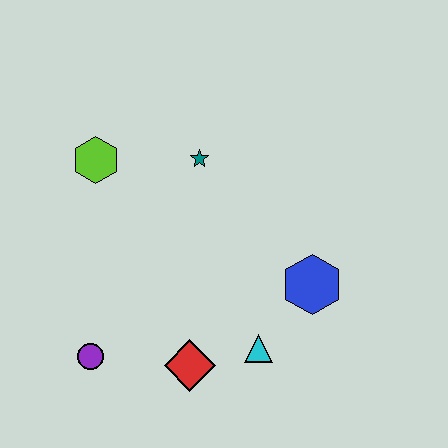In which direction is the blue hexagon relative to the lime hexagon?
The blue hexagon is to the right of the lime hexagon.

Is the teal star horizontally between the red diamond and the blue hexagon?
Yes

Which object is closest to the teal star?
The lime hexagon is closest to the teal star.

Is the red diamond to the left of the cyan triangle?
Yes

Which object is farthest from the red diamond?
The lime hexagon is farthest from the red diamond.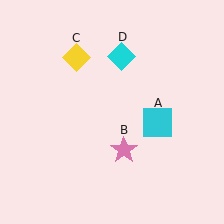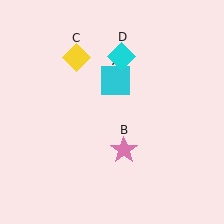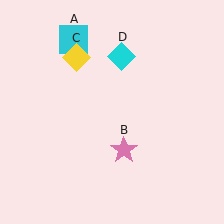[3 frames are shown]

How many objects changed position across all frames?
1 object changed position: cyan square (object A).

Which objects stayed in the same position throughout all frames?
Pink star (object B) and yellow diamond (object C) and cyan diamond (object D) remained stationary.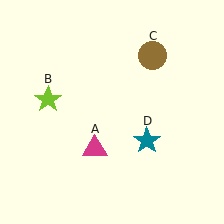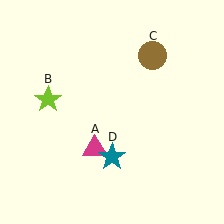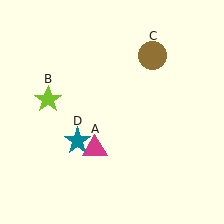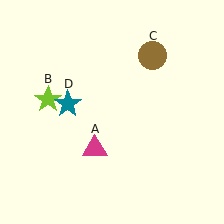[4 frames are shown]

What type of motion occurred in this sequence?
The teal star (object D) rotated clockwise around the center of the scene.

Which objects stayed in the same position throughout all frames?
Magenta triangle (object A) and lime star (object B) and brown circle (object C) remained stationary.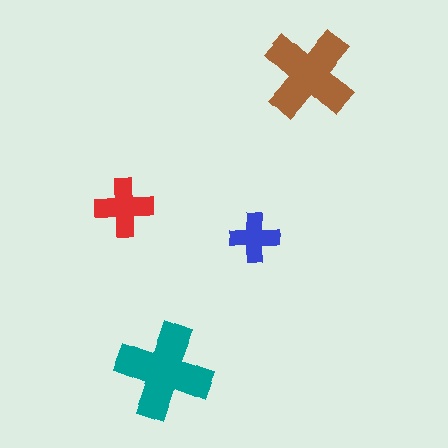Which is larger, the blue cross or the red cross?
The red one.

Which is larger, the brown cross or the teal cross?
The teal one.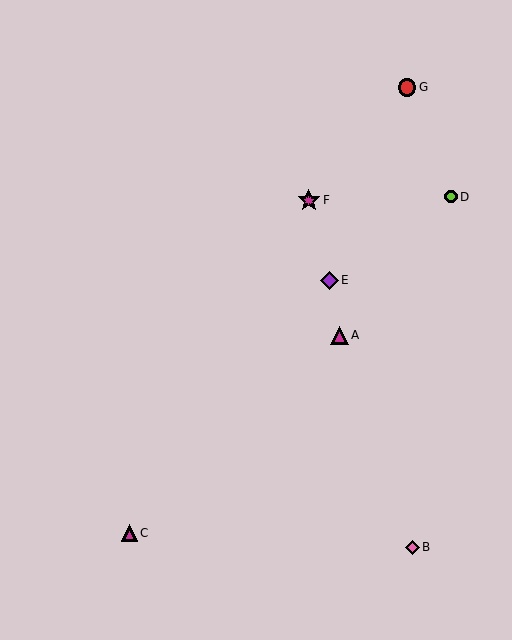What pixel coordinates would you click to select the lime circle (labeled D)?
Click at (451, 197) to select the lime circle D.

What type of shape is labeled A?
Shape A is a magenta triangle.